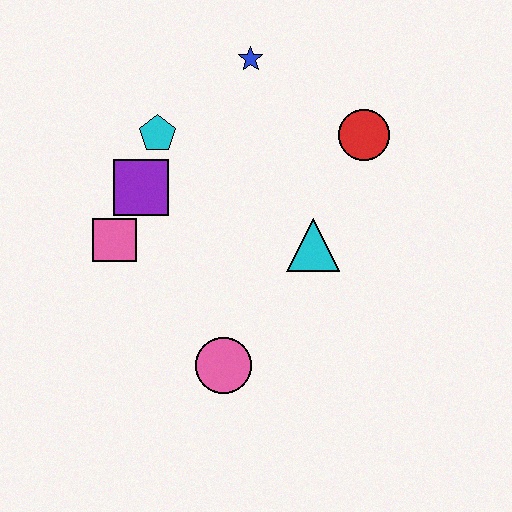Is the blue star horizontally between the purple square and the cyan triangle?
Yes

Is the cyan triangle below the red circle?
Yes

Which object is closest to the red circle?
The cyan triangle is closest to the red circle.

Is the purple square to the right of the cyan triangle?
No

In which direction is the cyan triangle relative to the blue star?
The cyan triangle is below the blue star.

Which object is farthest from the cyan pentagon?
The pink circle is farthest from the cyan pentagon.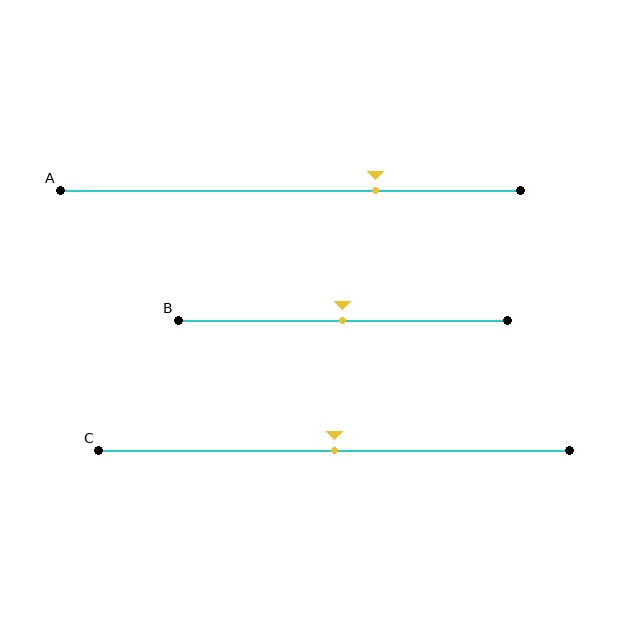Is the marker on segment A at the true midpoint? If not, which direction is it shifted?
No, the marker on segment A is shifted to the right by about 19% of the segment length.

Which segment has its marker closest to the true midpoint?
Segment B has its marker closest to the true midpoint.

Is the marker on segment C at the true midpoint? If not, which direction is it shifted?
Yes, the marker on segment C is at the true midpoint.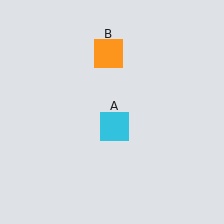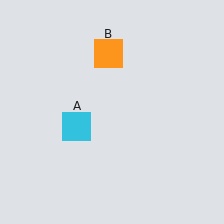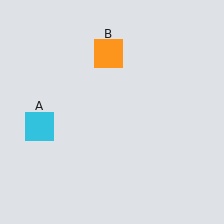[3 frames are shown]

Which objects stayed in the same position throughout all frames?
Orange square (object B) remained stationary.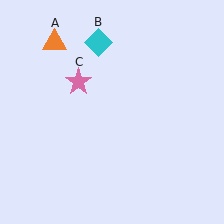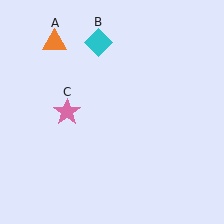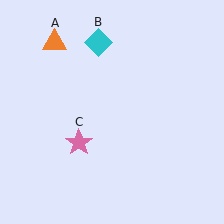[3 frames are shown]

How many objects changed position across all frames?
1 object changed position: pink star (object C).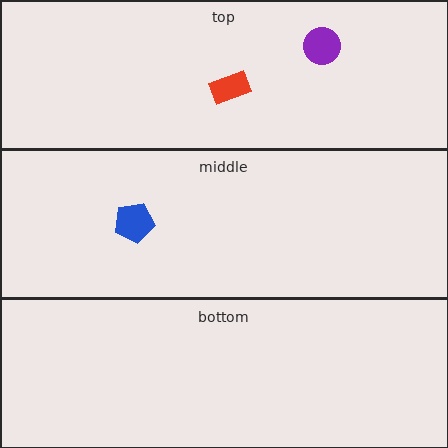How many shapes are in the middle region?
1.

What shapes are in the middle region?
The blue pentagon.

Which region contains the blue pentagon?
The middle region.